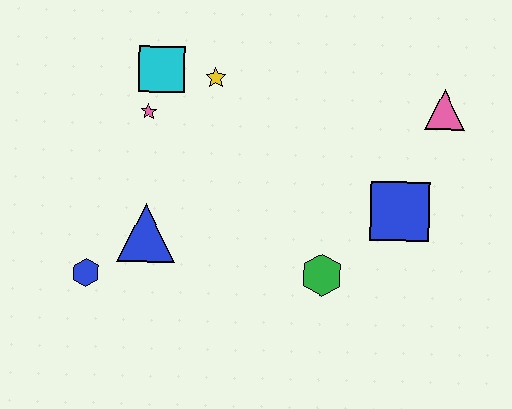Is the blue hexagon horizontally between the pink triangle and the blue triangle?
No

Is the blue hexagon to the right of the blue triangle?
No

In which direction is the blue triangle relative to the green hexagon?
The blue triangle is to the left of the green hexagon.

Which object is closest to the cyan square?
The pink star is closest to the cyan square.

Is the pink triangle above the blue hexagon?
Yes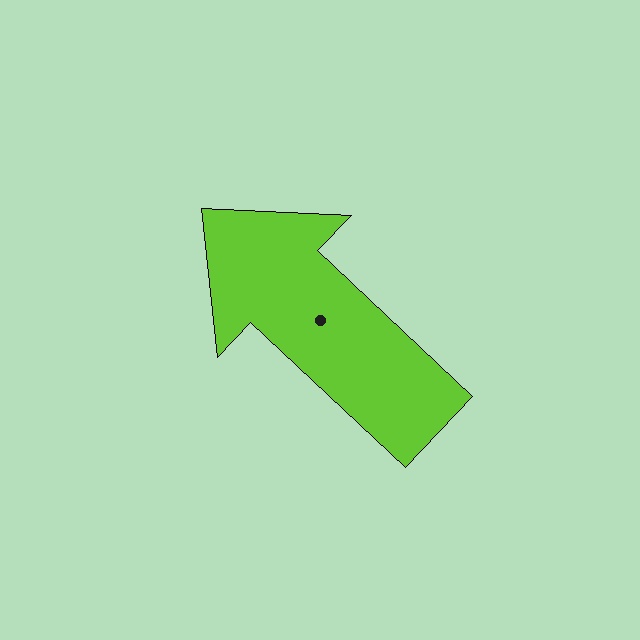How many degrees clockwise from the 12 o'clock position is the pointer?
Approximately 313 degrees.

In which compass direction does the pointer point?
Northwest.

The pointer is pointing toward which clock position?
Roughly 10 o'clock.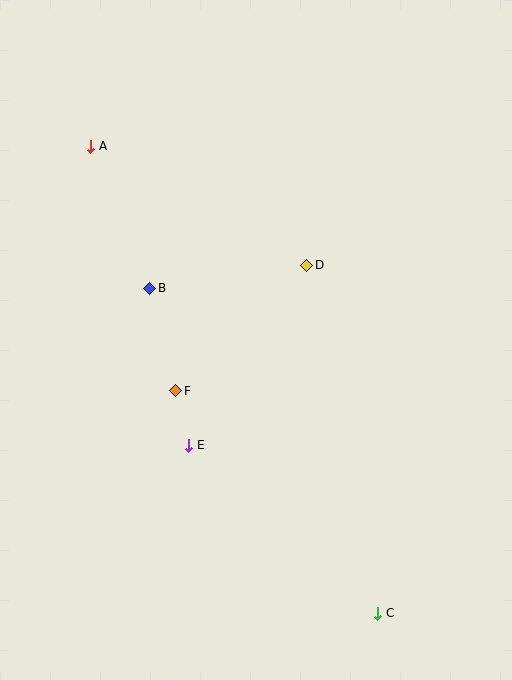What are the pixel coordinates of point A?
Point A is at (91, 146).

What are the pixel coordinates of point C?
Point C is at (378, 613).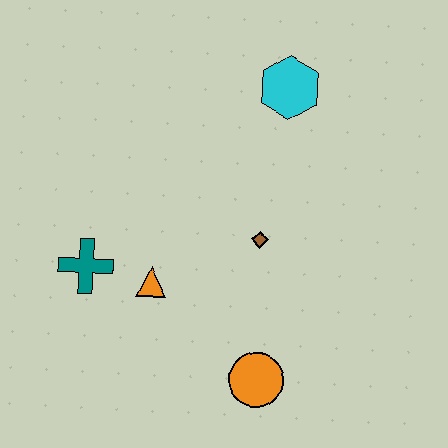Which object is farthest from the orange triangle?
The cyan hexagon is farthest from the orange triangle.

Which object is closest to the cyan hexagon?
The brown diamond is closest to the cyan hexagon.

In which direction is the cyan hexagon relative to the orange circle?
The cyan hexagon is above the orange circle.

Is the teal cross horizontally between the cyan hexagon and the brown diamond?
No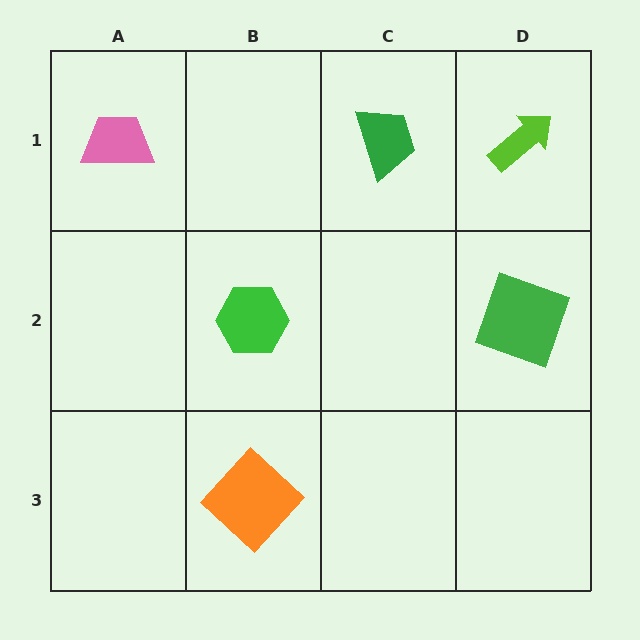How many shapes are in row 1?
3 shapes.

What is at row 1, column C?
A green trapezoid.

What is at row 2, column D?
A green square.